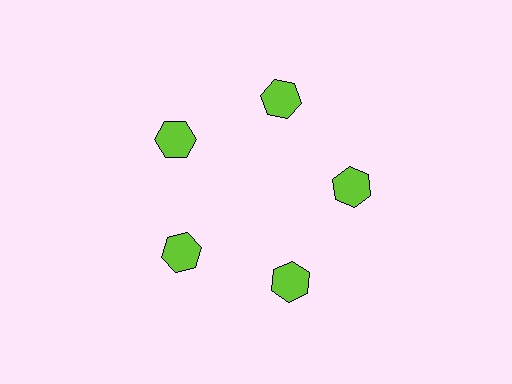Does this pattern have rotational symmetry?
Yes, this pattern has 5-fold rotational symmetry. It looks the same after rotating 72 degrees around the center.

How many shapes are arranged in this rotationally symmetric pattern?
There are 5 shapes, arranged in 5 groups of 1.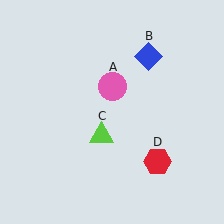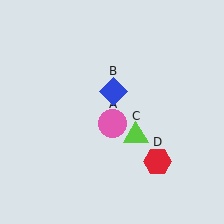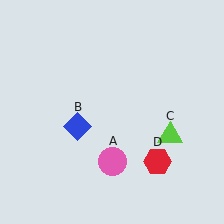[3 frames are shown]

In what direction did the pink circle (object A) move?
The pink circle (object A) moved down.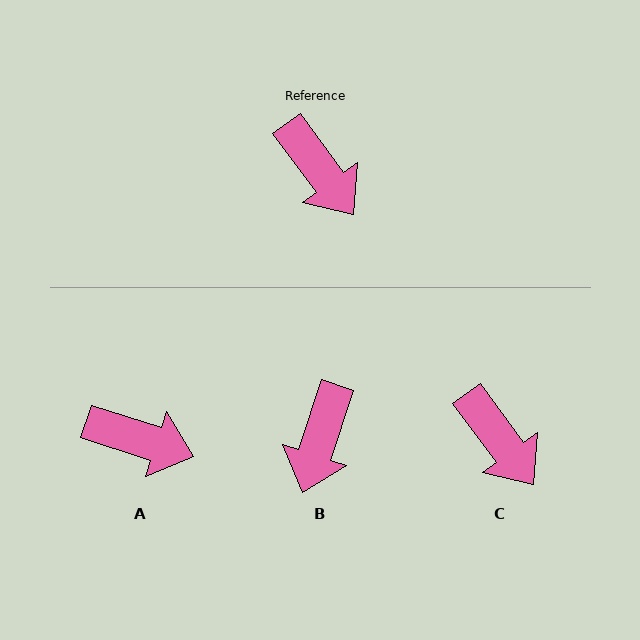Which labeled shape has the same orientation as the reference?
C.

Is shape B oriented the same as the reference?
No, it is off by about 54 degrees.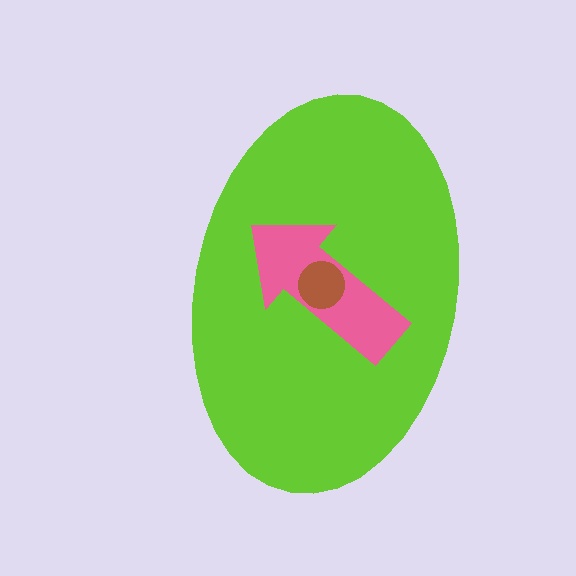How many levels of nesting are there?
3.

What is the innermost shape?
The brown circle.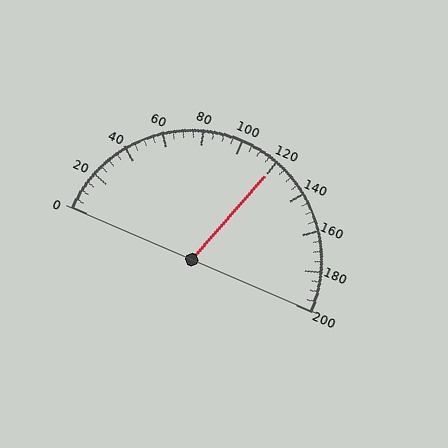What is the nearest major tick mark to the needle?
The nearest major tick mark is 120.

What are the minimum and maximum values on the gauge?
The gauge ranges from 0 to 200.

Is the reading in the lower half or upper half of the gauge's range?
The reading is in the upper half of the range (0 to 200).